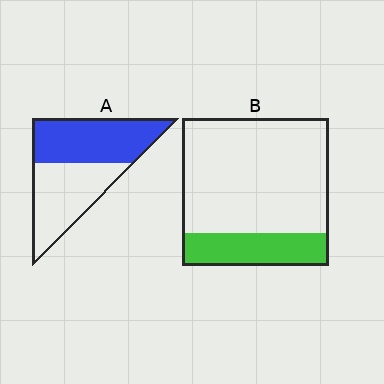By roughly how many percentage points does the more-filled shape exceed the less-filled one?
By roughly 30 percentage points (A over B).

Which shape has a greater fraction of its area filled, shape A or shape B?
Shape A.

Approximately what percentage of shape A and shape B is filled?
A is approximately 50% and B is approximately 20%.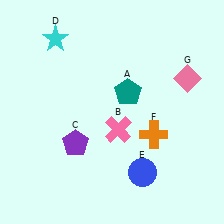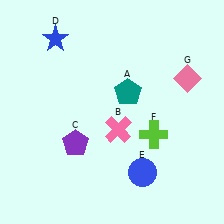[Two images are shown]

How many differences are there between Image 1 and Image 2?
There are 2 differences between the two images.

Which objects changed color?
D changed from cyan to blue. F changed from orange to lime.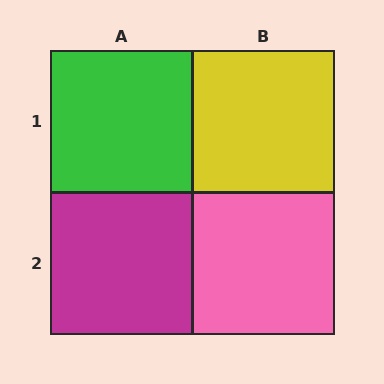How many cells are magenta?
1 cell is magenta.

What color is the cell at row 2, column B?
Pink.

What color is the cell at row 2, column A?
Magenta.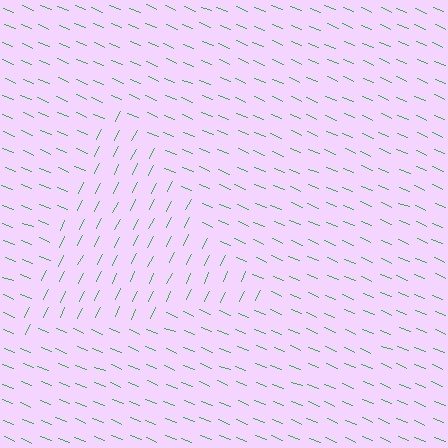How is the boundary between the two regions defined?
The boundary is defined purely by a change in line orientation (approximately 87 degrees difference). All lines are the same color and thickness.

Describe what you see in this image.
The image is filled with small green line segments. A triangle region in the image has lines oriented differently from the surrounding lines, creating a visible texture boundary.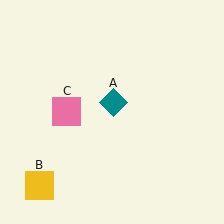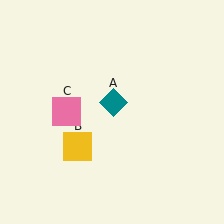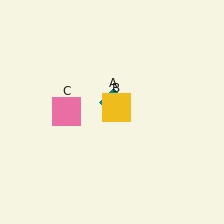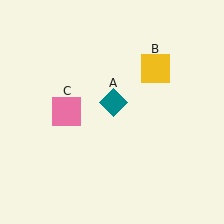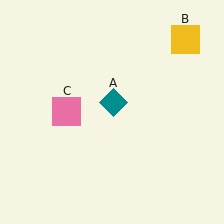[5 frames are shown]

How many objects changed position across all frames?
1 object changed position: yellow square (object B).